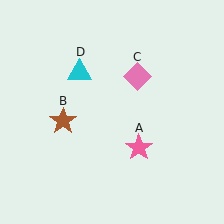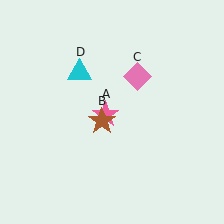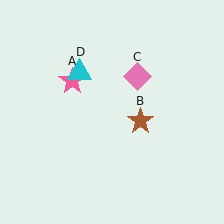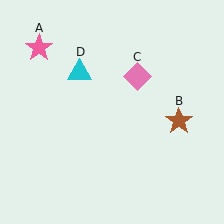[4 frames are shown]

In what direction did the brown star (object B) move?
The brown star (object B) moved right.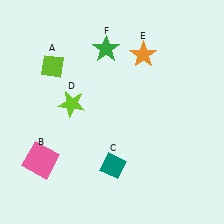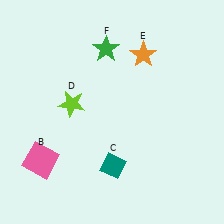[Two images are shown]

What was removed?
The lime diamond (A) was removed in Image 2.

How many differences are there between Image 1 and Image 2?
There is 1 difference between the two images.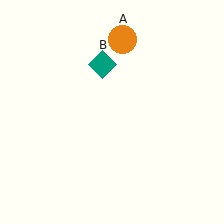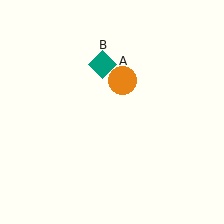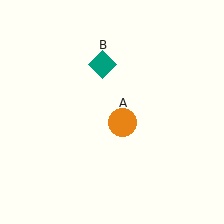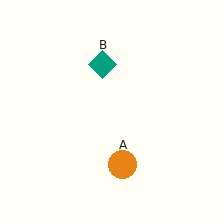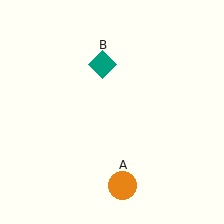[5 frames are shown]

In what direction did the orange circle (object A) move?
The orange circle (object A) moved down.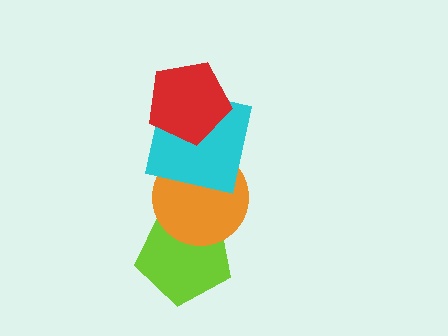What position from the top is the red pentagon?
The red pentagon is 1st from the top.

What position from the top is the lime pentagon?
The lime pentagon is 4th from the top.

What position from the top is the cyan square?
The cyan square is 2nd from the top.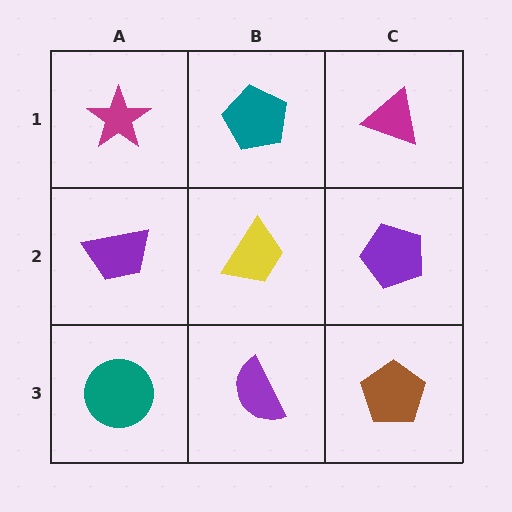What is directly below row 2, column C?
A brown pentagon.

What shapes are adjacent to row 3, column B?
A yellow trapezoid (row 2, column B), a teal circle (row 3, column A), a brown pentagon (row 3, column C).